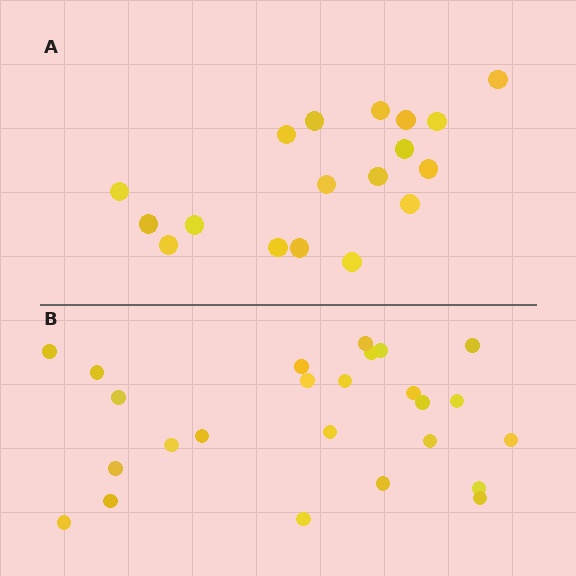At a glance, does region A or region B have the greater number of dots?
Region B (the bottom region) has more dots.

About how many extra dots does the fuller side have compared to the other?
Region B has roughly 8 or so more dots than region A.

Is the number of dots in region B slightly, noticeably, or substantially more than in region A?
Region B has noticeably more, but not dramatically so. The ratio is roughly 1.4 to 1.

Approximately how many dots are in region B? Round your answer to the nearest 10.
About 20 dots. (The exact count is 25, which rounds to 20.)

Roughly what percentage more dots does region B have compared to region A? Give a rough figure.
About 40% more.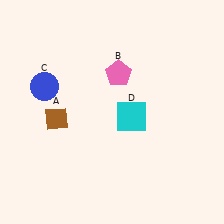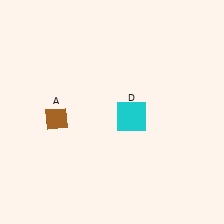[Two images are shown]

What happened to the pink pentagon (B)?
The pink pentagon (B) was removed in Image 2. It was in the top-right area of Image 1.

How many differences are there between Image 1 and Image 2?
There are 2 differences between the two images.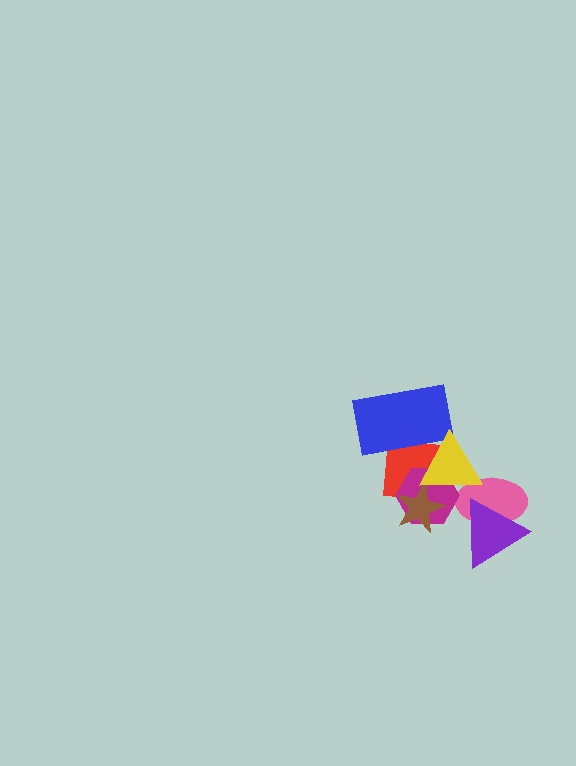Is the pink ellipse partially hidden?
Yes, it is partially covered by another shape.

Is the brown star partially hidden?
Yes, it is partially covered by another shape.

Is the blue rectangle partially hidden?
Yes, it is partially covered by another shape.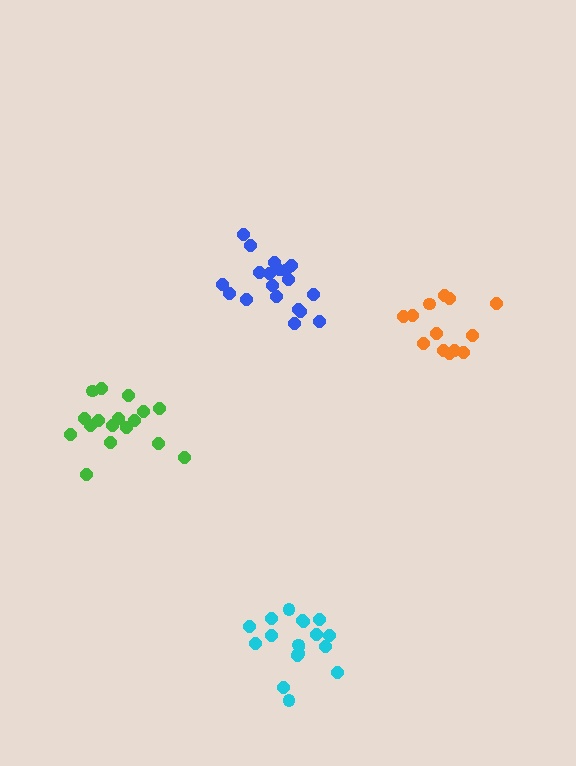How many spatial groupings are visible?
There are 4 spatial groupings.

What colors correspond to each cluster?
The clusters are colored: green, blue, cyan, orange.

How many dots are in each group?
Group 1: 17 dots, Group 2: 19 dots, Group 3: 18 dots, Group 4: 13 dots (67 total).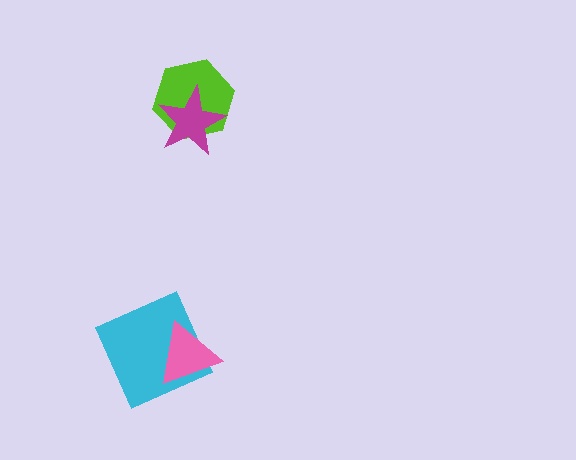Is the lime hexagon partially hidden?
Yes, it is partially covered by another shape.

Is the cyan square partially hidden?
Yes, it is partially covered by another shape.